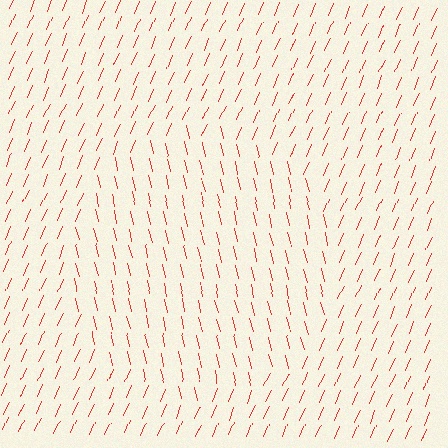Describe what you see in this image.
The image is filled with small red line segments. A circle region in the image has lines oriented differently from the surrounding lines, creating a visible texture boundary.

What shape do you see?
I see a circle.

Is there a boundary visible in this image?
Yes, there is a texture boundary formed by a change in line orientation.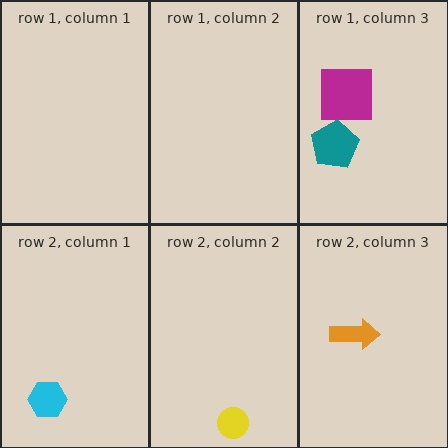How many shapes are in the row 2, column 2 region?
1.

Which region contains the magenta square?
The row 1, column 3 region.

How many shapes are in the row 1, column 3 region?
2.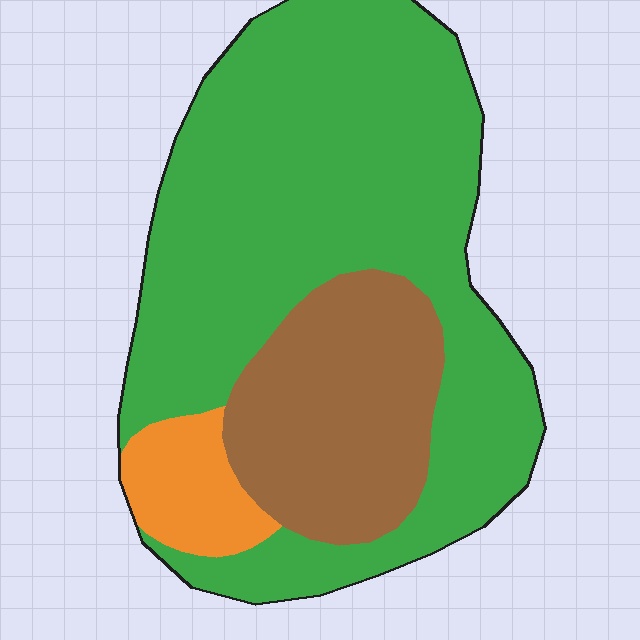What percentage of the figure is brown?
Brown takes up between a sixth and a third of the figure.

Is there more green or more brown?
Green.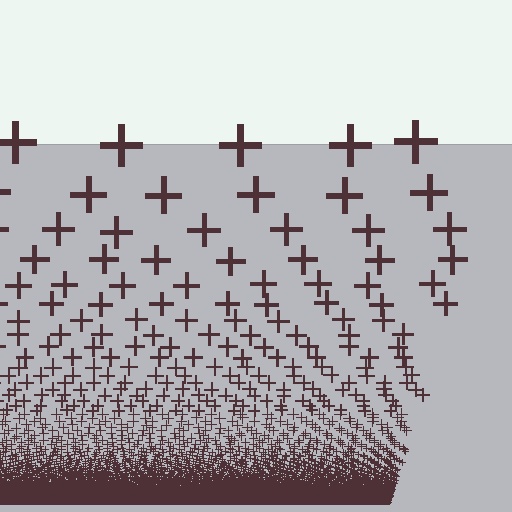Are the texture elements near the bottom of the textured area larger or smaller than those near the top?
Smaller. The gradient is inverted — elements near the bottom are smaller and denser.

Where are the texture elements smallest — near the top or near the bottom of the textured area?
Near the bottom.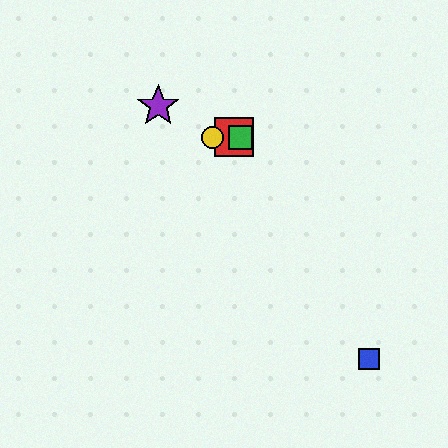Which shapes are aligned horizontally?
The red square, the green square, the yellow circle are aligned horizontally.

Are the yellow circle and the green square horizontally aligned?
Yes, both are at y≈137.